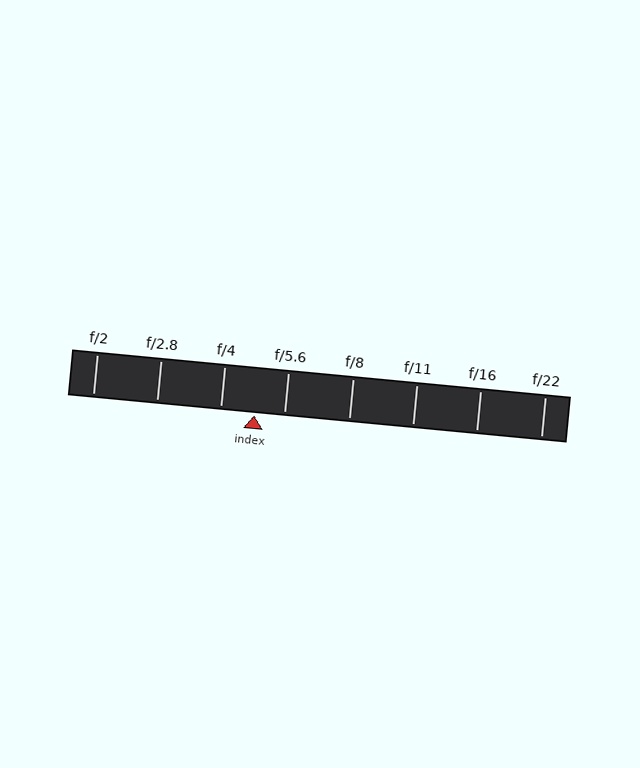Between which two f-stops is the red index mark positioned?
The index mark is between f/4 and f/5.6.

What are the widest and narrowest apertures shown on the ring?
The widest aperture shown is f/2 and the narrowest is f/22.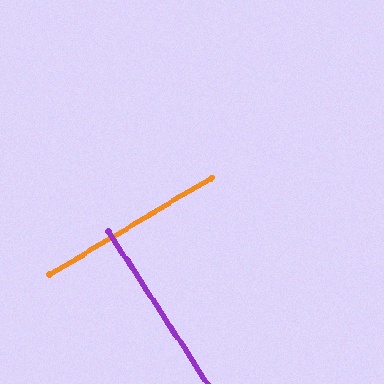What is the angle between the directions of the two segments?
Approximately 88 degrees.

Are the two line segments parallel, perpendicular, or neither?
Perpendicular — they meet at approximately 88°.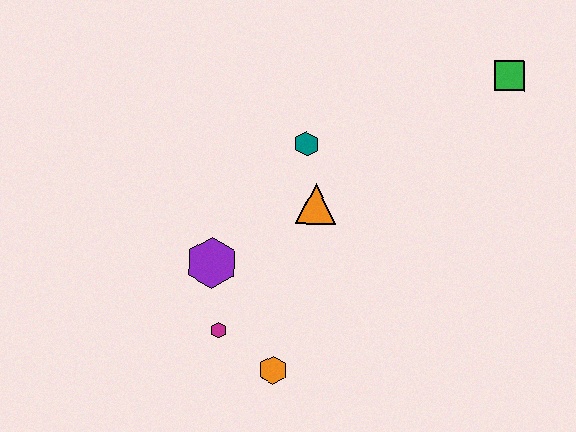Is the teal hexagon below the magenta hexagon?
No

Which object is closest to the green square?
The teal hexagon is closest to the green square.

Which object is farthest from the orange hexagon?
The green square is farthest from the orange hexagon.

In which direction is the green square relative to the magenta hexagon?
The green square is to the right of the magenta hexagon.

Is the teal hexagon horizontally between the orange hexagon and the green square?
Yes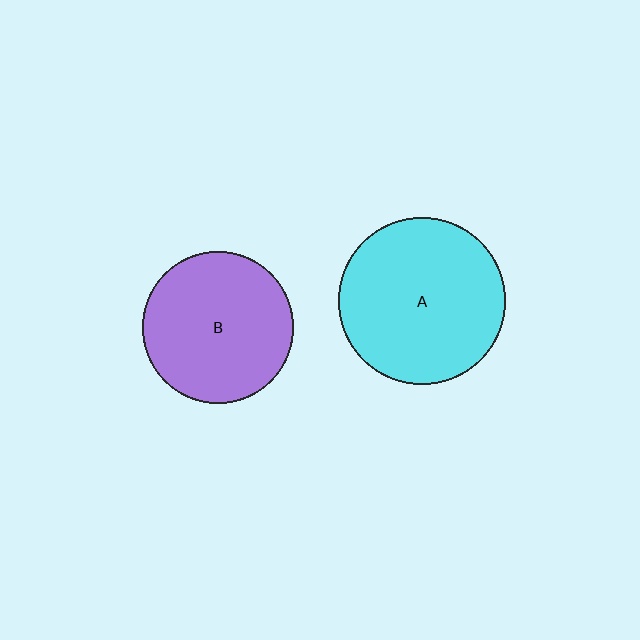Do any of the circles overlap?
No, none of the circles overlap.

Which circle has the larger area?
Circle A (cyan).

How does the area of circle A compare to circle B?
Approximately 1.2 times.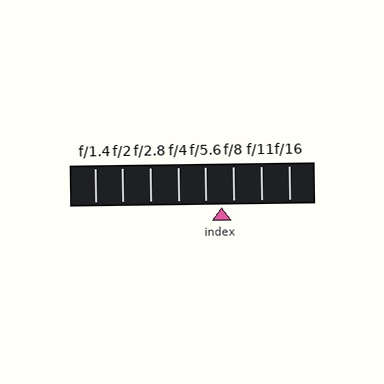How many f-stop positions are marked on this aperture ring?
There are 8 f-stop positions marked.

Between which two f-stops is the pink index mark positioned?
The index mark is between f/5.6 and f/8.